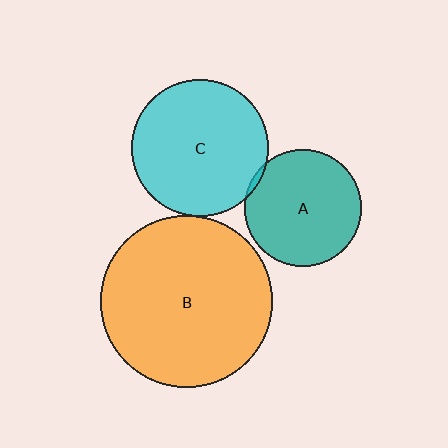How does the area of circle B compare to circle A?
Approximately 2.2 times.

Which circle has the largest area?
Circle B (orange).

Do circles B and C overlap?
Yes.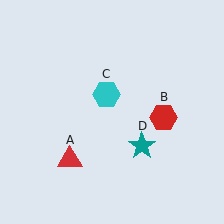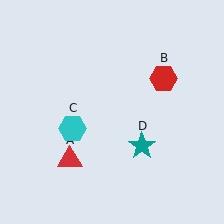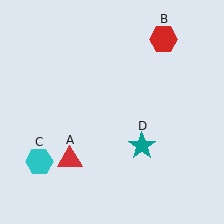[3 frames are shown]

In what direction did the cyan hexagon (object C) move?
The cyan hexagon (object C) moved down and to the left.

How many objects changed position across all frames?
2 objects changed position: red hexagon (object B), cyan hexagon (object C).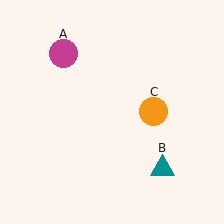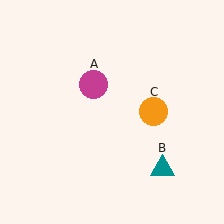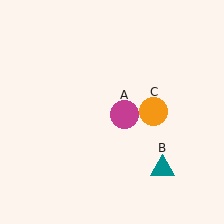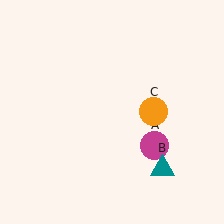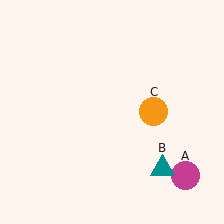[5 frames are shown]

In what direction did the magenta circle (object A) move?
The magenta circle (object A) moved down and to the right.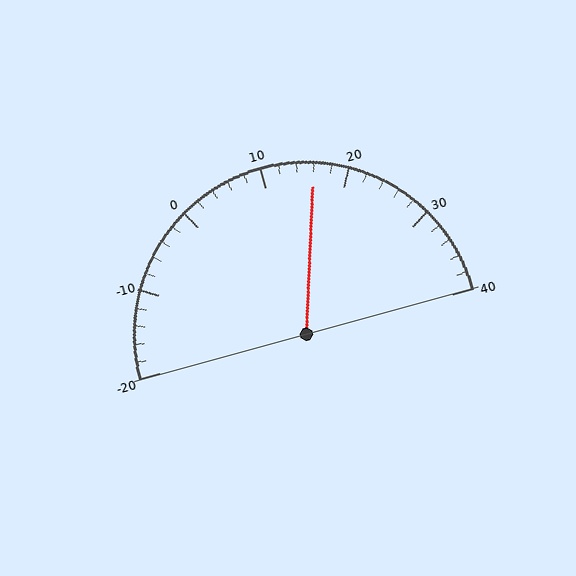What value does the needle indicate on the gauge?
The needle indicates approximately 16.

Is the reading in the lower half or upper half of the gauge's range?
The reading is in the upper half of the range (-20 to 40).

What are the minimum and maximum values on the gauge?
The gauge ranges from -20 to 40.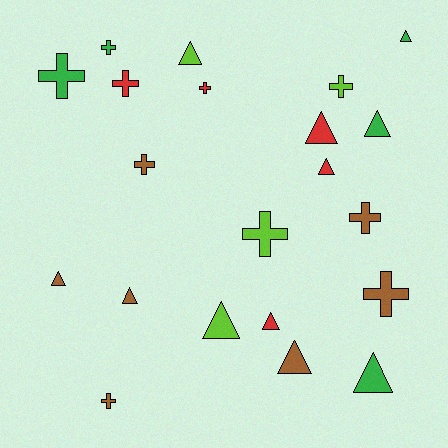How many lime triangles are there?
There are 2 lime triangles.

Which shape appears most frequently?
Triangle, with 11 objects.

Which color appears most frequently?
Brown, with 7 objects.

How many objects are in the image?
There are 21 objects.